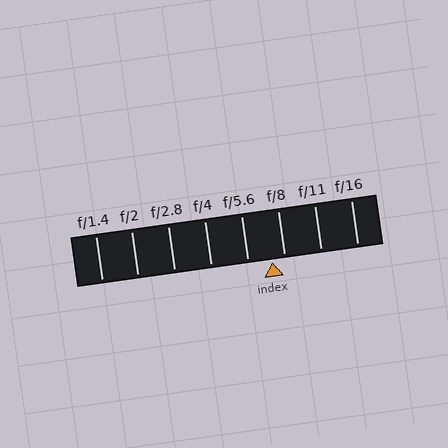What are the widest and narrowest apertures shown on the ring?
The widest aperture shown is f/1.4 and the narrowest is f/16.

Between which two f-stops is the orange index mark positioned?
The index mark is between f/5.6 and f/8.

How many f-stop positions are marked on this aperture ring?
There are 8 f-stop positions marked.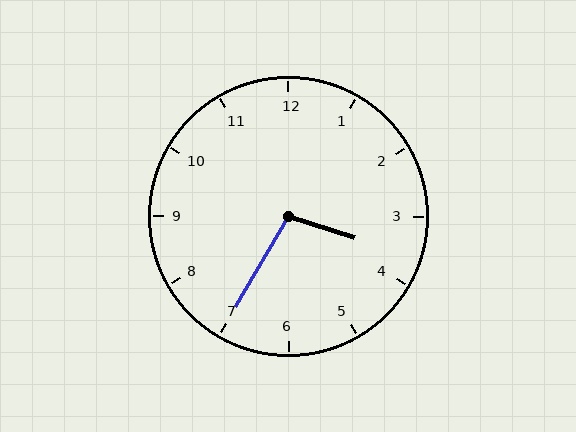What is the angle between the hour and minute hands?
Approximately 102 degrees.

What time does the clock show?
3:35.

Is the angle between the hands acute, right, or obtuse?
It is obtuse.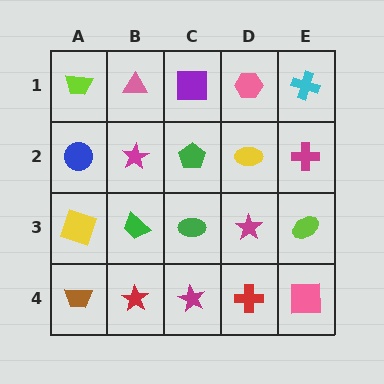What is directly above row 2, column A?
A lime trapezoid.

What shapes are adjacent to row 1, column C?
A green pentagon (row 2, column C), a pink triangle (row 1, column B), a pink hexagon (row 1, column D).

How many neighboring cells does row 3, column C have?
4.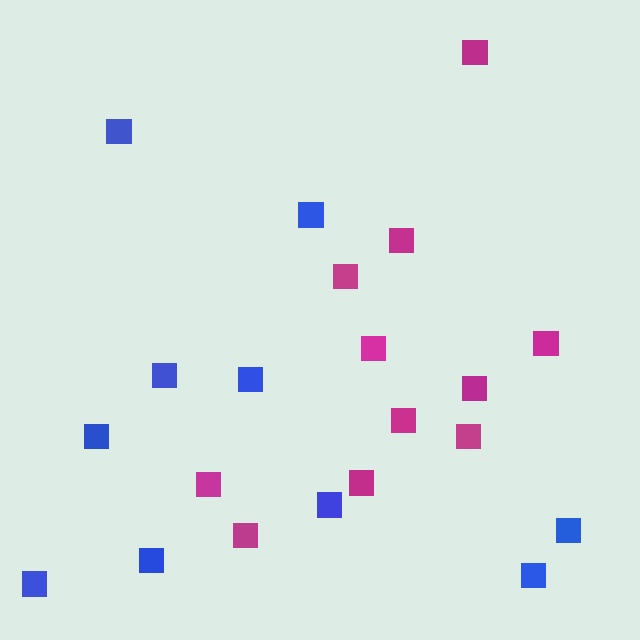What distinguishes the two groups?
There are 2 groups: one group of blue squares (10) and one group of magenta squares (11).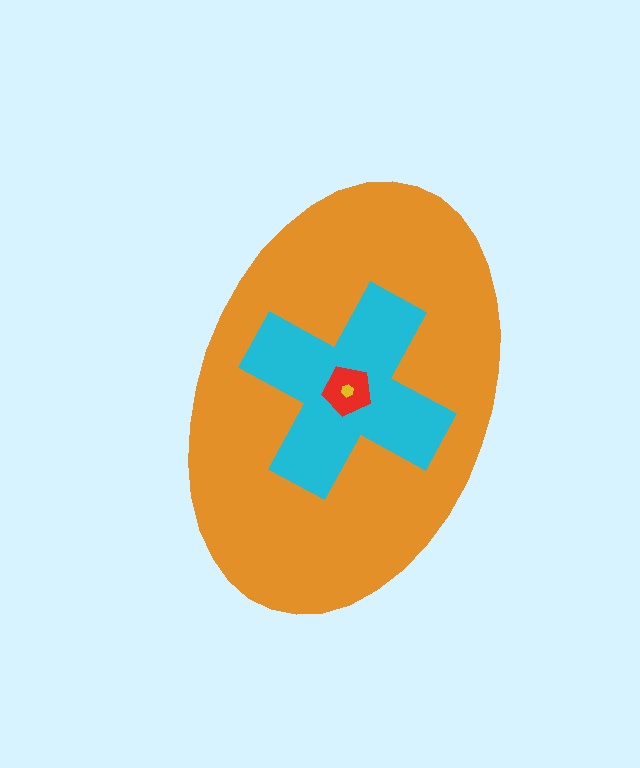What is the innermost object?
The yellow hexagon.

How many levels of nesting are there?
4.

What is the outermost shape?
The orange ellipse.